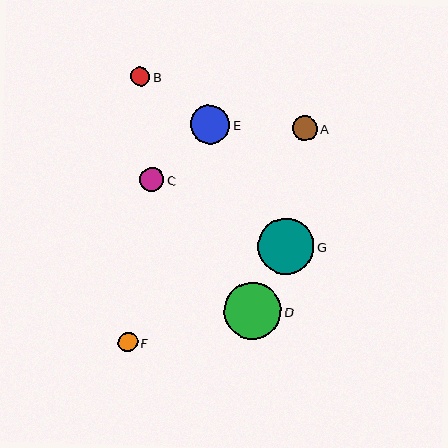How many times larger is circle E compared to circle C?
Circle E is approximately 1.6 times the size of circle C.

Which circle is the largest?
Circle D is the largest with a size of approximately 58 pixels.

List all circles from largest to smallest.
From largest to smallest: D, G, E, A, C, F, B.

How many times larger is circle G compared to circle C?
Circle G is approximately 2.3 times the size of circle C.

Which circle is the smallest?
Circle B is the smallest with a size of approximately 19 pixels.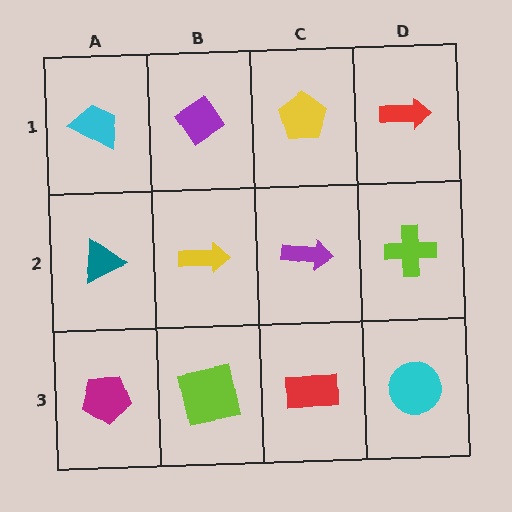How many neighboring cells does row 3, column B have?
3.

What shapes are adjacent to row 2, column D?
A red arrow (row 1, column D), a cyan circle (row 3, column D), a purple arrow (row 2, column C).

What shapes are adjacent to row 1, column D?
A lime cross (row 2, column D), a yellow pentagon (row 1, column C).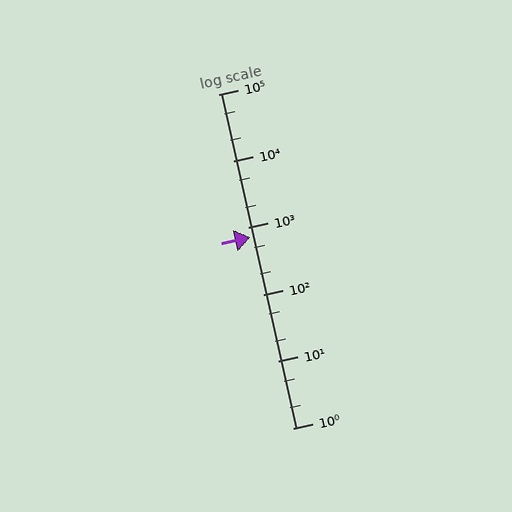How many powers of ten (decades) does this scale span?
The scale spans 5 decades, from 1 to 100000.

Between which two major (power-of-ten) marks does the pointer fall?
The pointer is between 100 and 1000.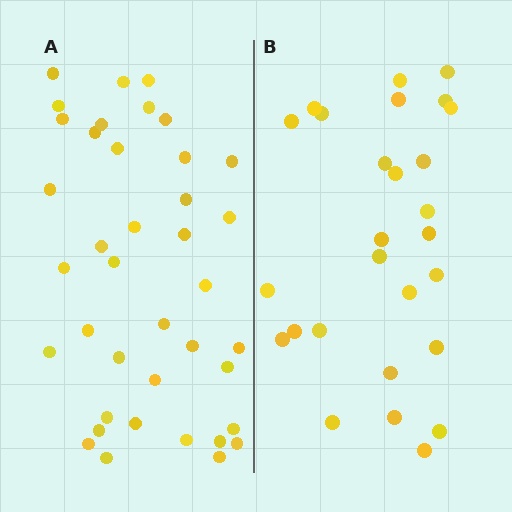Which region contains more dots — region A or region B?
Region A (the left region) has more dots.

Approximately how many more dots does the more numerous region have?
Region A has roughly 12 or so more dots than region B.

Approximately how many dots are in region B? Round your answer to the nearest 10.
About 30 dots. (The exact count is 27, which rounds to 30.)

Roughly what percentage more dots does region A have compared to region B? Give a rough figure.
About 45% more.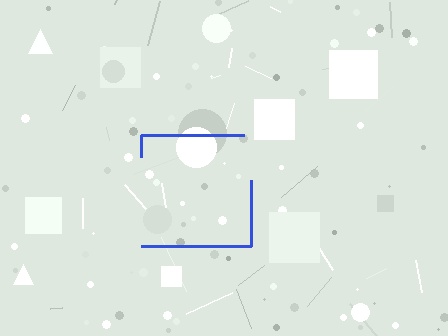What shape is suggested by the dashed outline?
The dashed outline suggests a square.